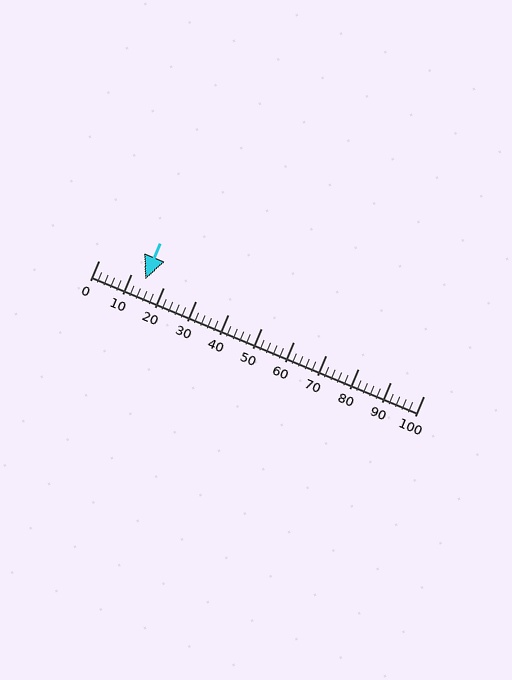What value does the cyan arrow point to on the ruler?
The cyan arrow points to approximately 14.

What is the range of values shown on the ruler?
The ruler shows values from 0 to 100.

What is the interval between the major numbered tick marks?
The major tick marks are spaced 10 units apart.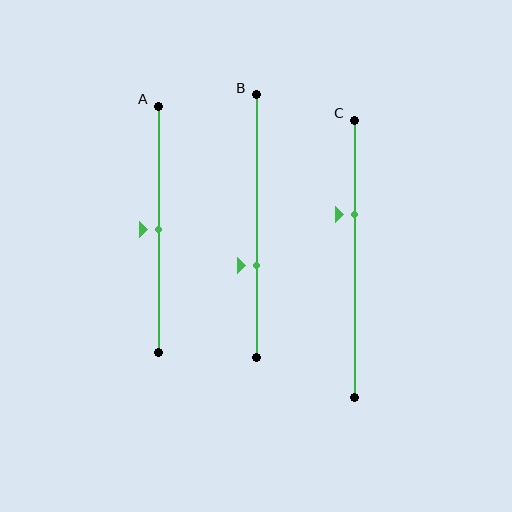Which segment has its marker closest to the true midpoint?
Segment A has its marker closest to the true midpoint.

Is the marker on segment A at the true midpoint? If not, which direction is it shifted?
Yes, the marker on segment A is at the true midpoint.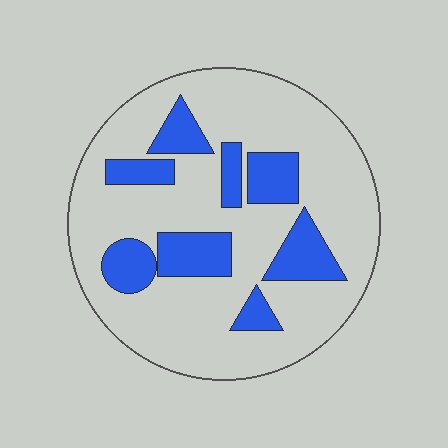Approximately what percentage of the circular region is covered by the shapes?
Approximately 25%.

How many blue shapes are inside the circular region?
8.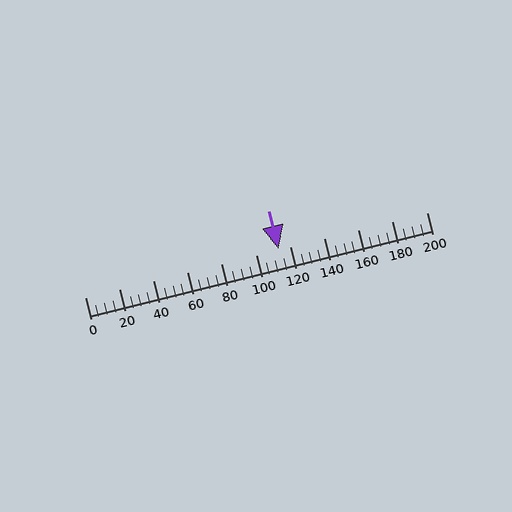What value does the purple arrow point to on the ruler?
The purple arrow points to approximately 113.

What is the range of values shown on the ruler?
The ruler shows values from 0 to 200.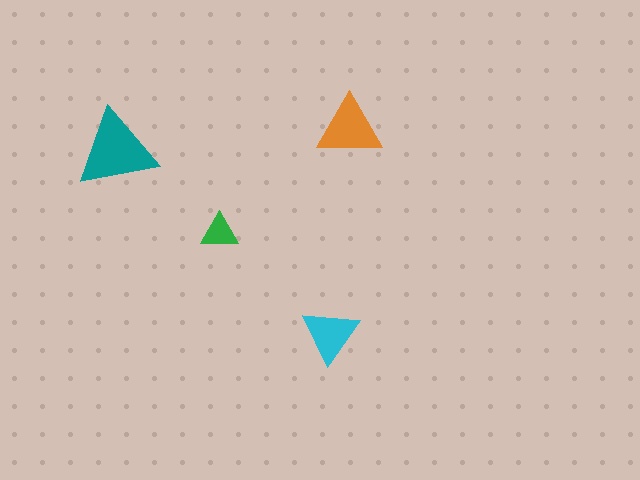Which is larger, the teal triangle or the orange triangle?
The teal one.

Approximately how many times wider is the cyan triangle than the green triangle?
About 1.5 times wider.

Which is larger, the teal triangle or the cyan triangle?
The teal one.